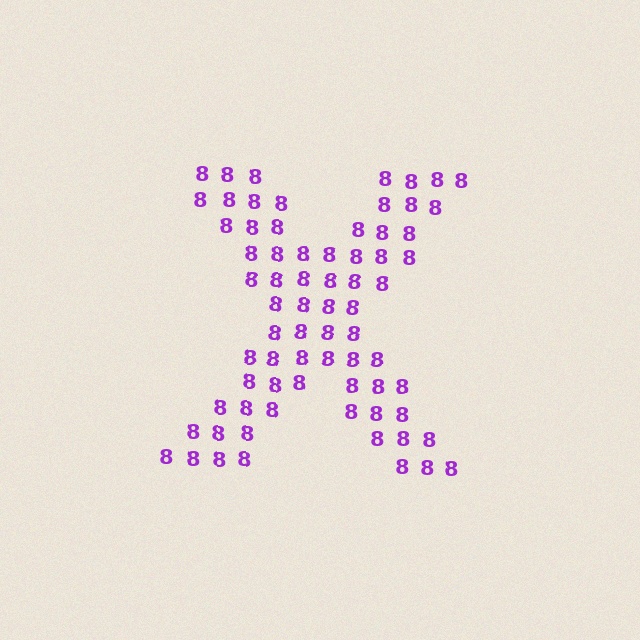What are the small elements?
The small elements are digit 8's.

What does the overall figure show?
The overall figure shows the letter X.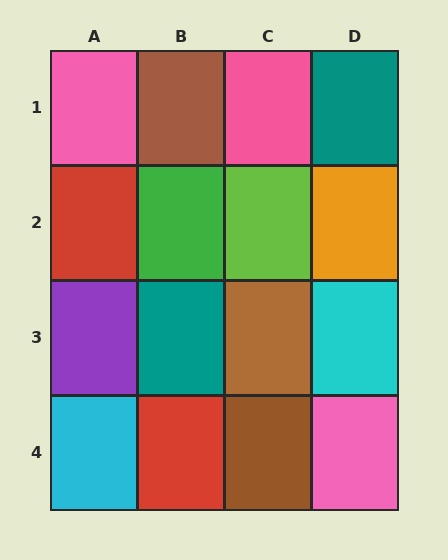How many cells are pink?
3 cells are pink.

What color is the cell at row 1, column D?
Teal.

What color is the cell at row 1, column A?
Pink.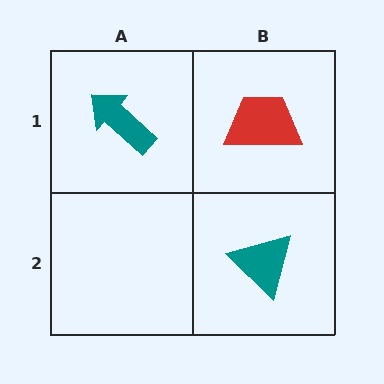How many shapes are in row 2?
1 shape.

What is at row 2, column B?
A teal triangle.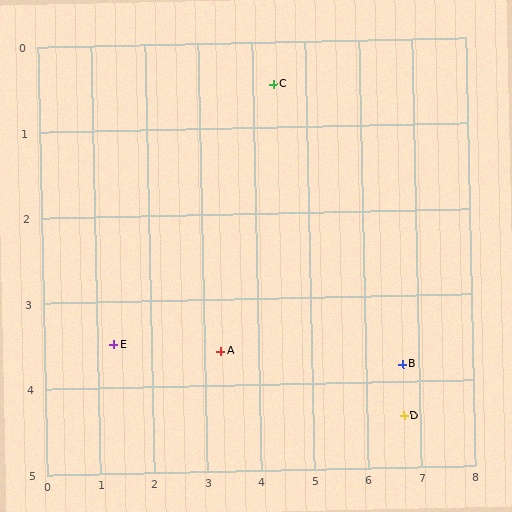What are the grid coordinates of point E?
Point E is at approximately (1.3, 3.5).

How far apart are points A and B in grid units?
Points A and B are about 3.4 grid units apart.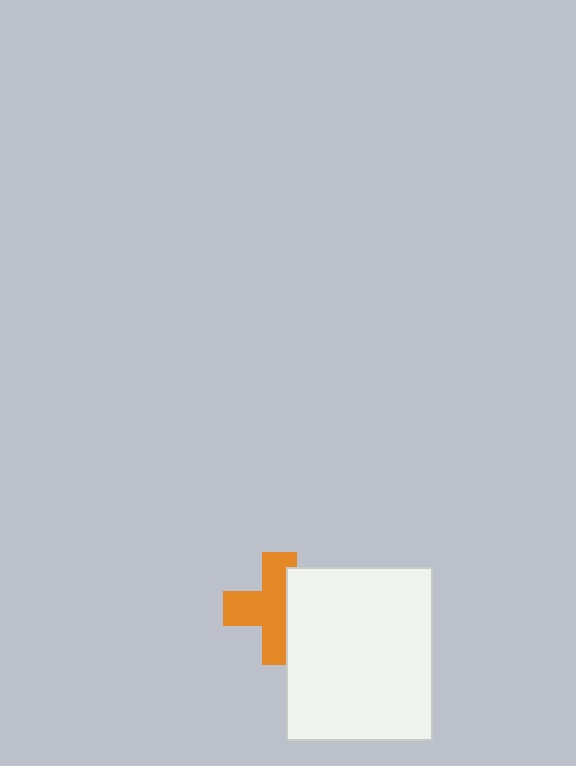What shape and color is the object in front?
The object in front is a white rectangle.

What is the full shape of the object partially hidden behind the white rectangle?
The partially hidden object is an orange cross.